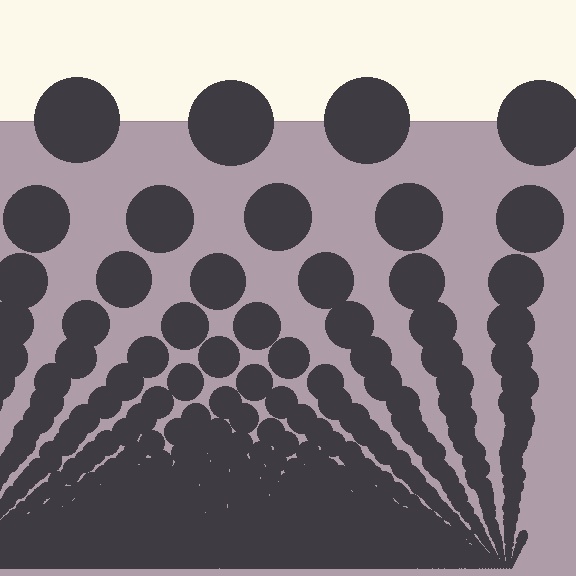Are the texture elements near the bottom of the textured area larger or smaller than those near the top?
Smaller. The gradient is inverted — elements near the bottom are smaller and denser.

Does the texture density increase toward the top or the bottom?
Density increases toward the bottom.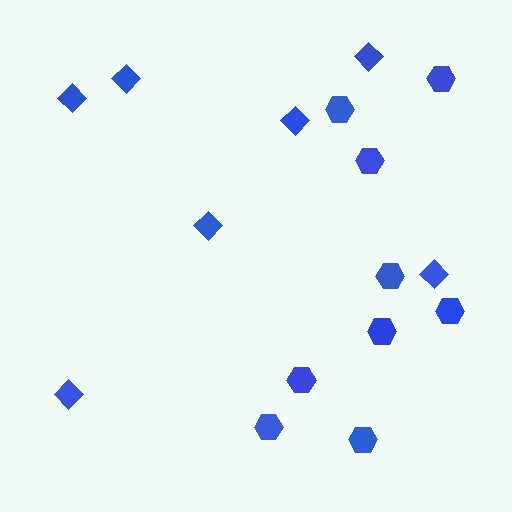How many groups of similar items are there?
There are 2 groups: one group of diamonds (7) and one group of hexagons (9).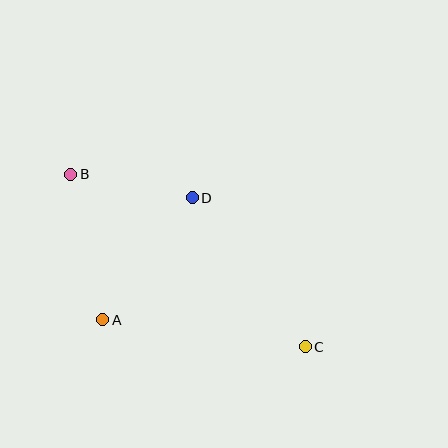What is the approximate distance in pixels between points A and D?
The distance between A and D is approximately 151 pixels.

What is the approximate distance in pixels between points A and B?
The distance between A and B is approximately 149 pixels.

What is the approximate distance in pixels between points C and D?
The distance between C and D is approximately 187 pixels.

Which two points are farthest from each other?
Points B and C are farthest from each other.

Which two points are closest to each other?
Points B and D are closest to each other.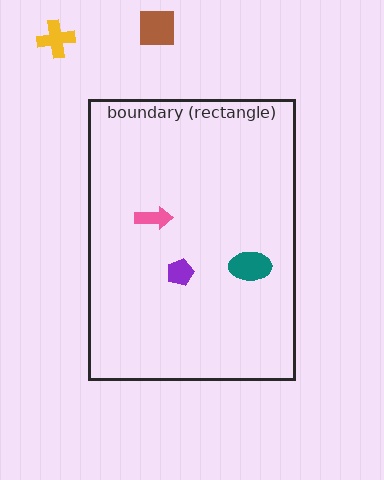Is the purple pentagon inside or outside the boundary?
Inside.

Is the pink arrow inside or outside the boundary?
Inside.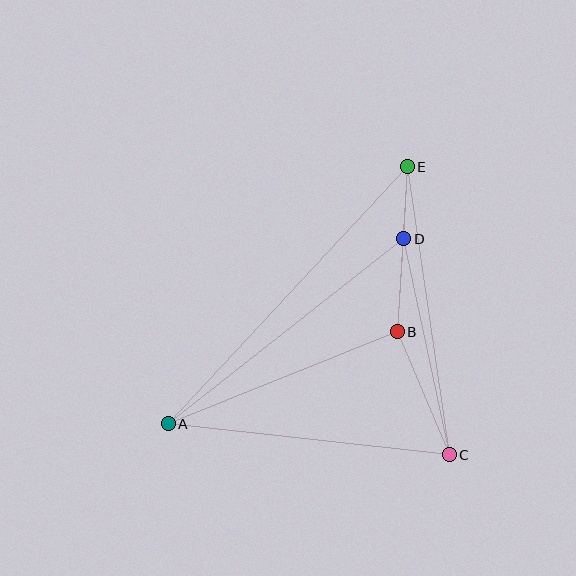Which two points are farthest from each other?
Points A and E are farthest from each other.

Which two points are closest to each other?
Points D and E are closest to each other.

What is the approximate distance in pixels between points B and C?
The distance between B and C is approximately 133 pixels.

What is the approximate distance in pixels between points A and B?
The distance between A and B is approximately 247 pixels.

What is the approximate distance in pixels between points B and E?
The distance between B and E is approximately 165 pixels.